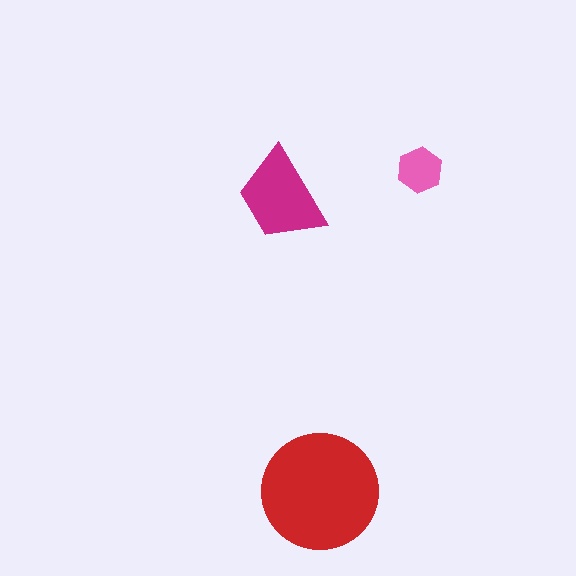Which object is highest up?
The pink hexagon is topmost.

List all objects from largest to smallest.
The red circle, the magenta trapezoid, the pink hexagon.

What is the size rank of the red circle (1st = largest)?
1st.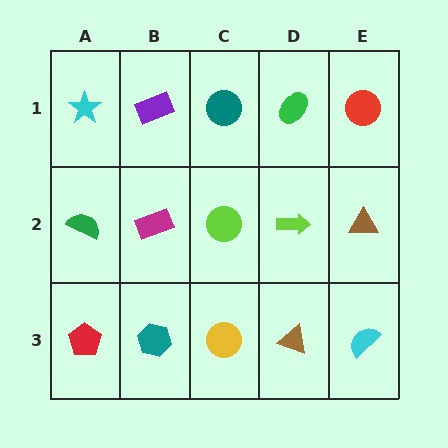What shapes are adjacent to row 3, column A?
A green semicircle (row 2, column A), a teal hexagon (row 3, column B).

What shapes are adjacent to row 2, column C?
A teal circle (row 1, column C), a yellow circle (row 3, column C), a magenta rectangle (row 2, column B), a lime arrow (row 2, column D).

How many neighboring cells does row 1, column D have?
3.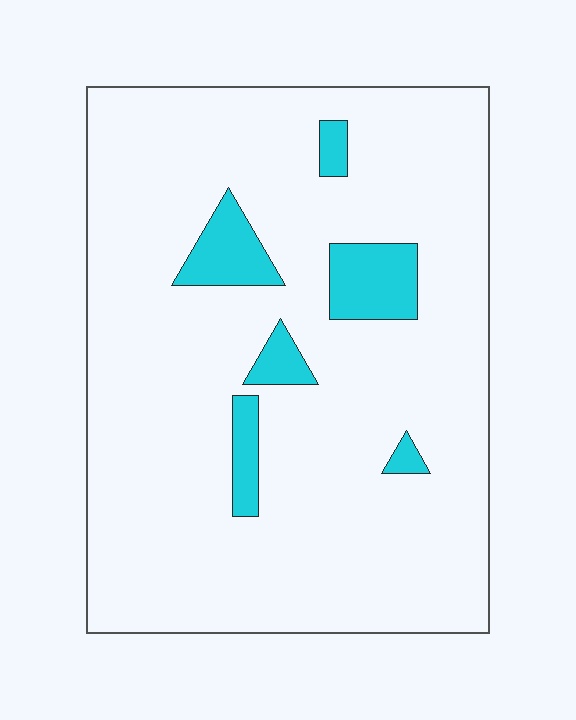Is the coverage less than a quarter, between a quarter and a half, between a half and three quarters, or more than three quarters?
Less than a quarter.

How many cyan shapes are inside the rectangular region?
6.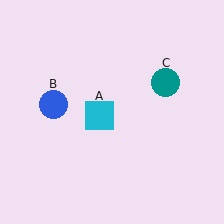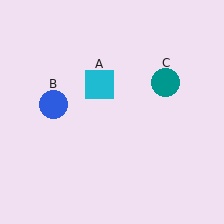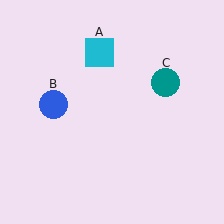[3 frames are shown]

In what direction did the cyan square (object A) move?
The cyan square (object A) moved up.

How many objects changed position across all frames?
1 object changed position: cyan square (object A).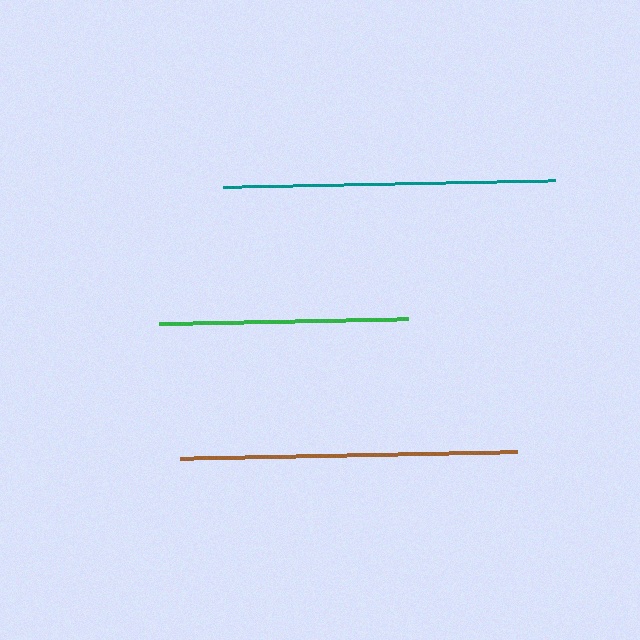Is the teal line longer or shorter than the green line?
The teal line is longer than the green line.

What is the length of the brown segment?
The brown segment is approximately 337 pixels long.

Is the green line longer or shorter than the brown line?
The brown line is longer than the green line.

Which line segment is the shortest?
The green line is the shortest at approximately 249 pixels.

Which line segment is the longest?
The brown line is the longest at approximately 337 pixels.